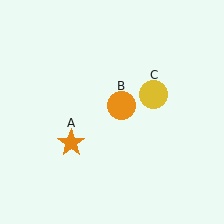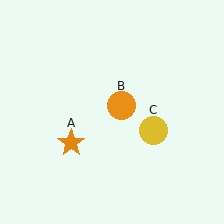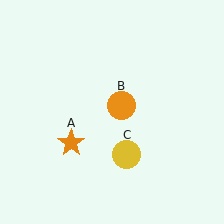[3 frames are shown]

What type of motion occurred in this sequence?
The yellow circle (object C) rotated clockwise around the center of the scene.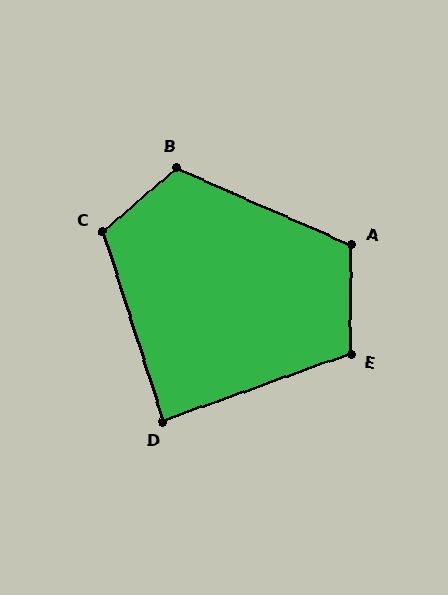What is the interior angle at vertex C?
Approximately 113 degrees (obtuse).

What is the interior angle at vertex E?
Approximately 110 degrees (obtuse).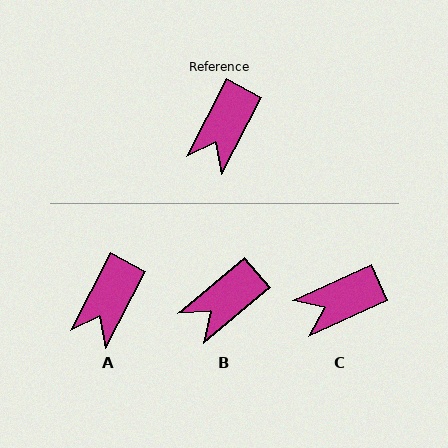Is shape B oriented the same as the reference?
No, it is off by about 22 degrees.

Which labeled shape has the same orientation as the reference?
A.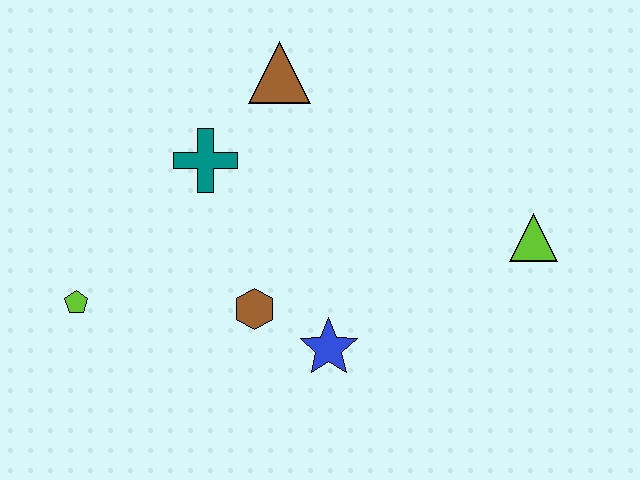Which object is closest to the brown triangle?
The teal cross is closest to the brown triangle.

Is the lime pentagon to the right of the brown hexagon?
No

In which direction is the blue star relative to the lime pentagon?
The blue star is to the right of the lime pentagon.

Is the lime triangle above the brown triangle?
No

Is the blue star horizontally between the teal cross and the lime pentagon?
No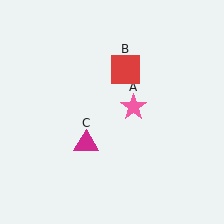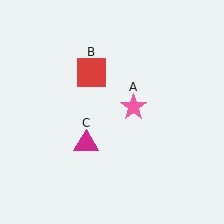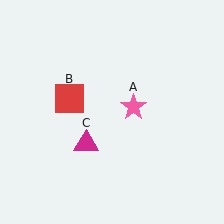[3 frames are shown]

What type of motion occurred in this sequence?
The red square (object B) rotated counterclockwise around the center of the scene.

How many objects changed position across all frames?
1 object changed position: red square (object B).